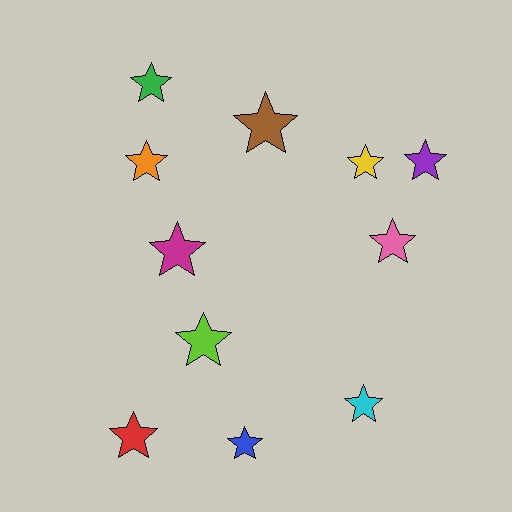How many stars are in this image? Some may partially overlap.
There are 11 stars.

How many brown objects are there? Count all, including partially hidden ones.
There is 1 brown object.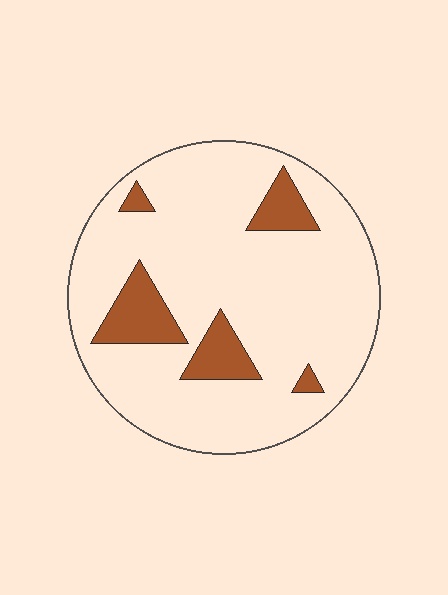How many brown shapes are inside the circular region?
5.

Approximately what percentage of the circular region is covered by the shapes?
Approximately 15%.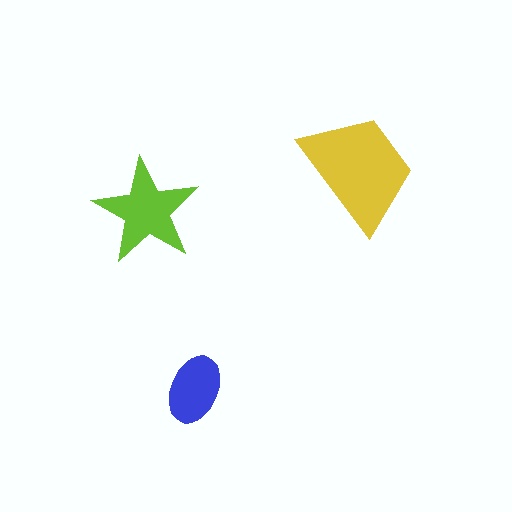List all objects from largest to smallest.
The yellow trapezoid, the lime star, the blue ellipse.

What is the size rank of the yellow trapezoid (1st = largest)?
1st.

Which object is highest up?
The yellow trapezoid is topmost.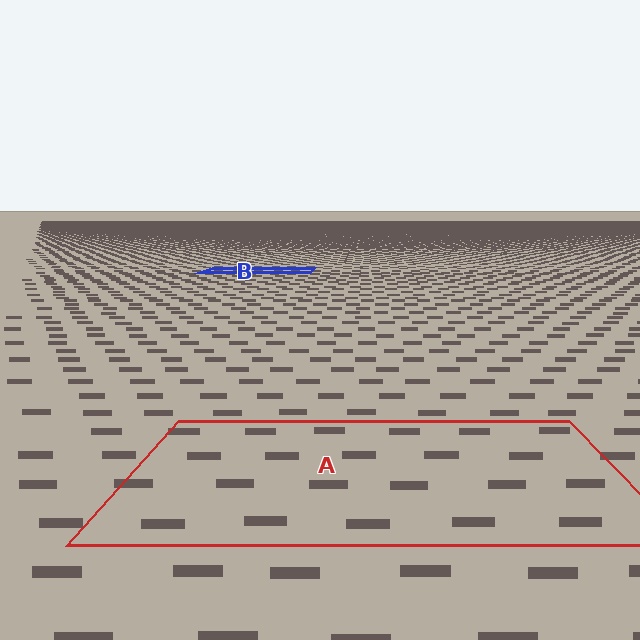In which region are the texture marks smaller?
The texture marks are smaller in region B, because it is farther away.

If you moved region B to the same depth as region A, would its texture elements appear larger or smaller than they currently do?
They would appear larger. At a closer depth, the same texture elements are projected at a bigger on-screen size.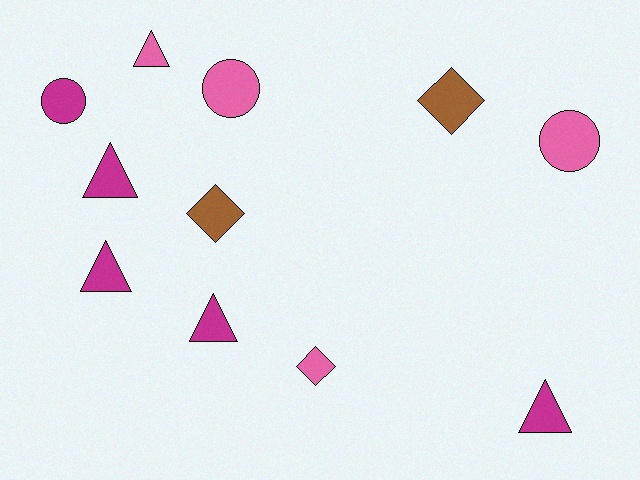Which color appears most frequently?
Magenta, with 5 objects.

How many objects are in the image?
There are 11 objects.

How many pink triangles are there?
There is 1 pink triangle.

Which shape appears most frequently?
Triangle, with 5 objects.